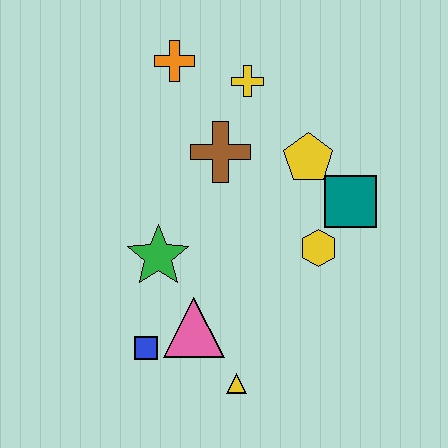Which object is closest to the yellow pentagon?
The teal square is closest to the yellow pentagon.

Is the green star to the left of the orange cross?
Yes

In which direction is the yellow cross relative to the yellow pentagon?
The yellow cross is above the yellow pentagon.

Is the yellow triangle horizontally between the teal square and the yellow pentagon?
No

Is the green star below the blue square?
No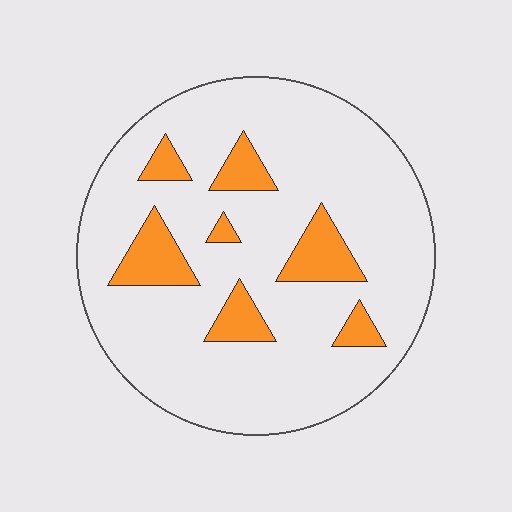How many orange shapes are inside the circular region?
7.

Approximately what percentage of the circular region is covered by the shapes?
Approximately 15%.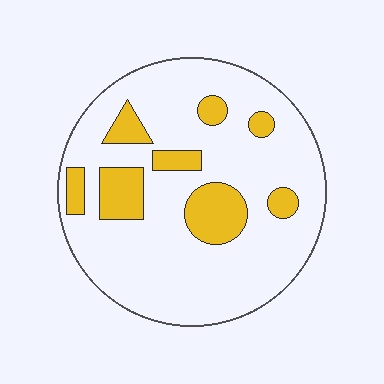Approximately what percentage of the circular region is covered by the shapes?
Approximately 20%.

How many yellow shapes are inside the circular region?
8.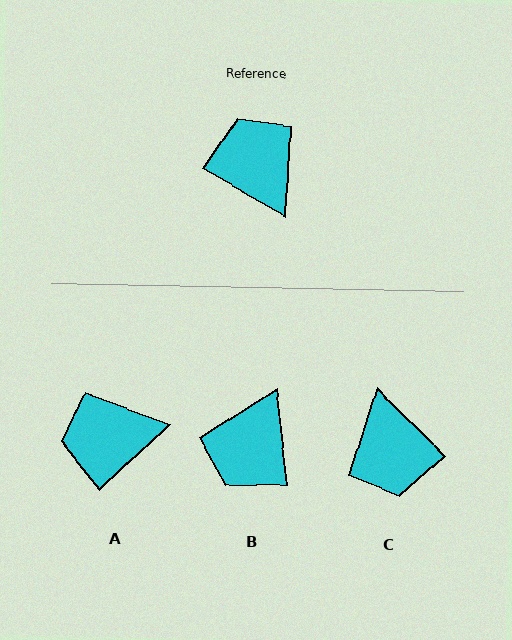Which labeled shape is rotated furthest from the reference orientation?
C, about 166 degrees away.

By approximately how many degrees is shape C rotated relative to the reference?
Approximately 166 degrees counter-clockwise.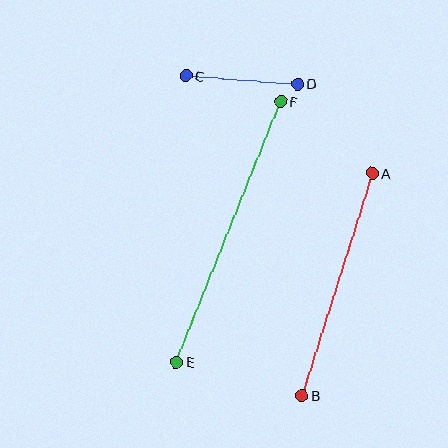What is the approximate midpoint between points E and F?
The midpoint is at approximately (229, 232) pixels.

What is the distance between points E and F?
The distance is approximately 280 pixels.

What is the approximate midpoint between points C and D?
The midpoint is at approximately (242, 80) pixels.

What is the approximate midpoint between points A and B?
The midpoint is at approximately (337, 284) pixels.